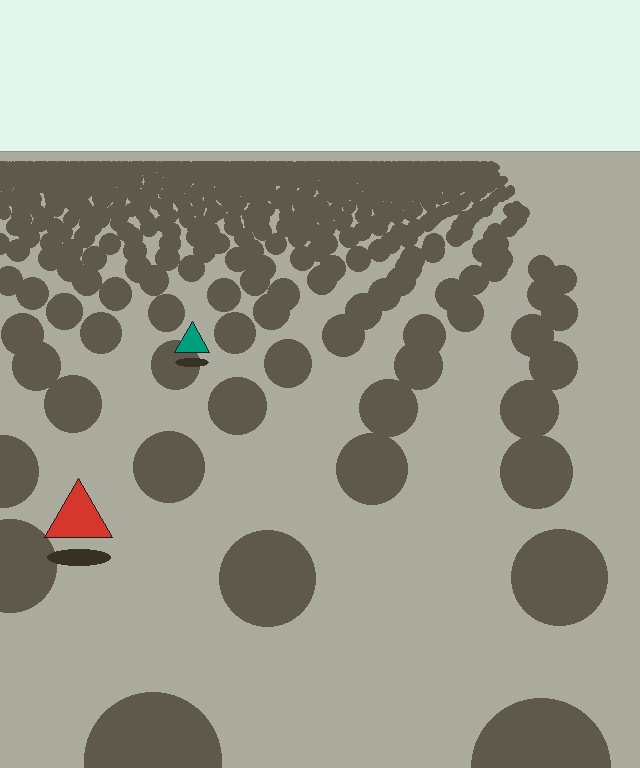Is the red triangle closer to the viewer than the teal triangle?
Yes. The red triangle is closer — you can tell from the texture gradient: the ground texture is coarser near it.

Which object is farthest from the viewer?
The teal triangle is farthest from the viewer. It appears smaller and the ground texture around it is denser.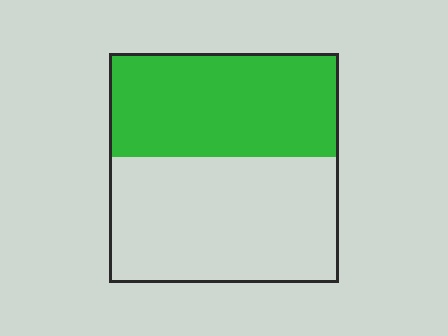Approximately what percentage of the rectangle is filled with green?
Approximately 45%.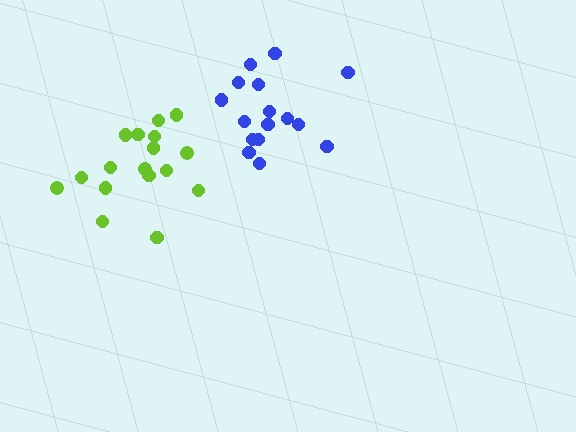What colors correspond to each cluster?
The clusters are colored: lime, blue.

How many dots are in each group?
Group 1: 17 dots, Group 2: 16 dots (33 total).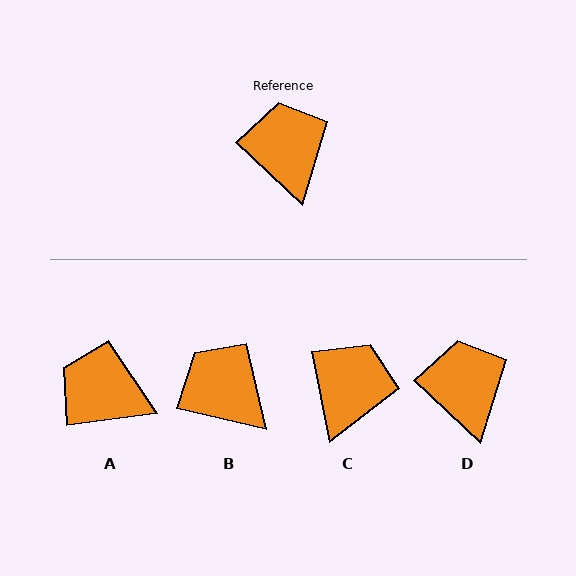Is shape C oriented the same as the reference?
No, it is off by about 35 degrees.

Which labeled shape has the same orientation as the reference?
D.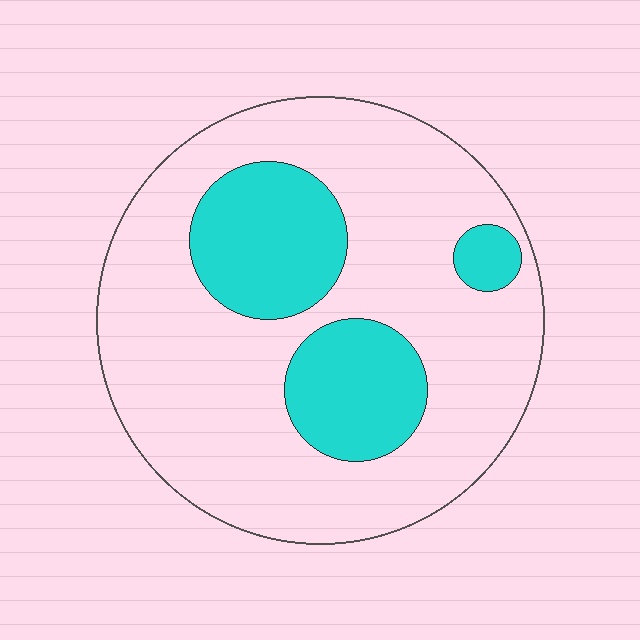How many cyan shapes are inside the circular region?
3.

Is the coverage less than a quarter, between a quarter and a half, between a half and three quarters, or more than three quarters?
Between a quarter and a half.